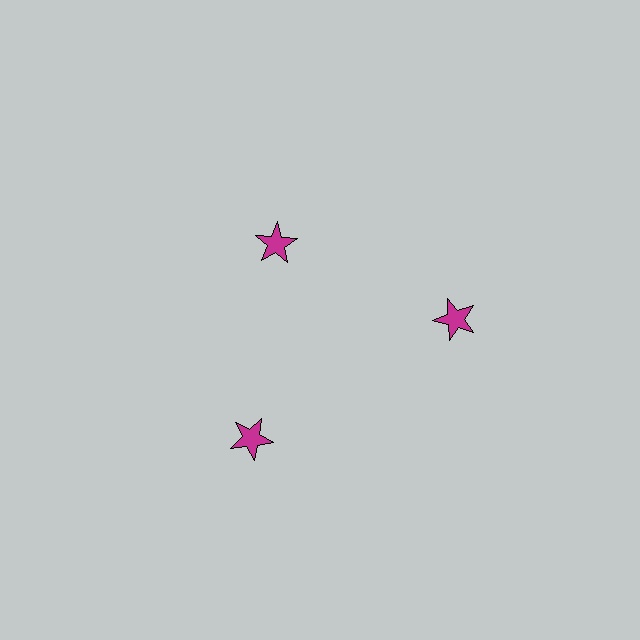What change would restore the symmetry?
The symmetry would be restored by moving it outward, back onto the ring so that all 3 stars sit at equal angles and equal distance from the center.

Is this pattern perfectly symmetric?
No. The 3 magenta stars are arranged in a ring, but one element near the 11 o'clock position is pulled inward toward the center, breaking the 3-fold rotational symmetry.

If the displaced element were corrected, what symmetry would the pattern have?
It would have 3-fold rotational symmetry — the pattern would map onto itself every 120 degrees.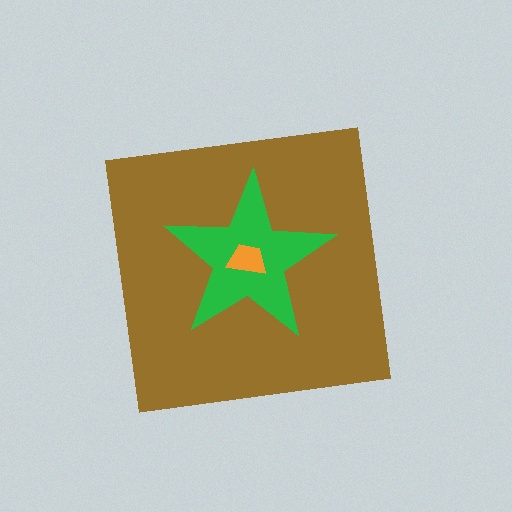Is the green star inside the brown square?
Yes.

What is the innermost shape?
The orange trapezoid.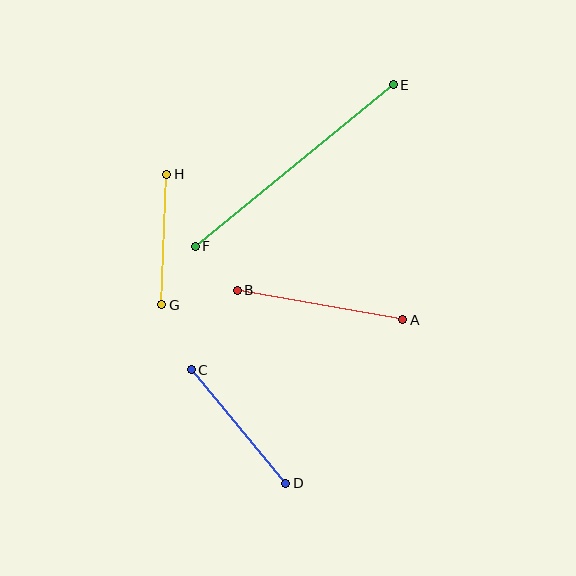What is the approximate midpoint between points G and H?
The midpoint is at approximately (164, 240) pixels.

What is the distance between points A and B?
The distance is approximately 168 pixels.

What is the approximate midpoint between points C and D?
The midpoint is at approximately (239, 427) pixels.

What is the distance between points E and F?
The distance is approximately 256 pixels.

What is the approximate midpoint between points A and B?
The midpoint is at approximately (320, 305) pixels.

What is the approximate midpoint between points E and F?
The midpoint is at approximately (294, 166) pixels.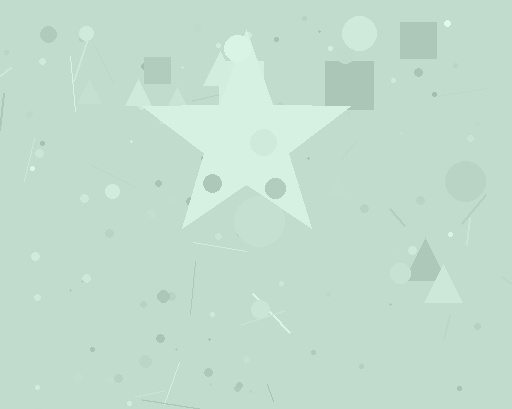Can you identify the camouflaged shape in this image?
The camouflaged shape is a star.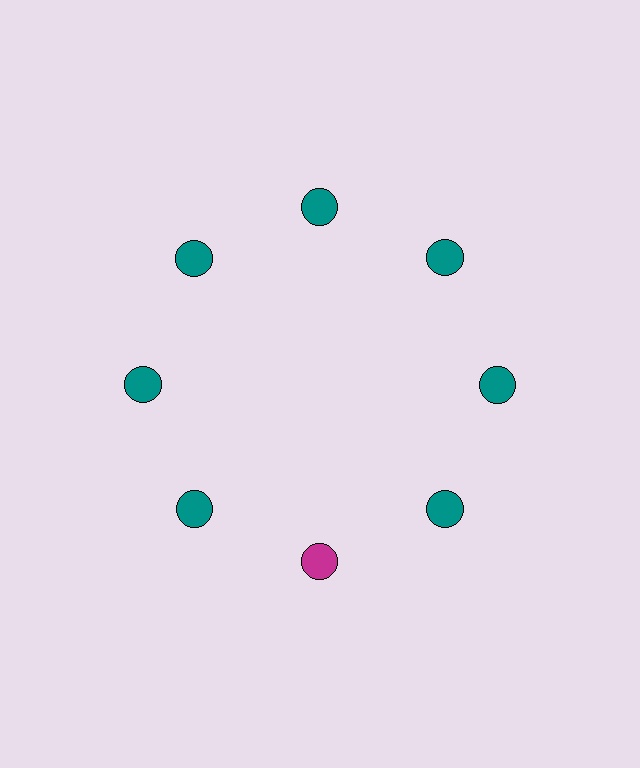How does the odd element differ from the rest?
It has a different color: magenta instead of teal.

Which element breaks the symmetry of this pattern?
The magenta circle at roughly the 6 o'clock position breaks the symmetry. All other shapes are teal circles.